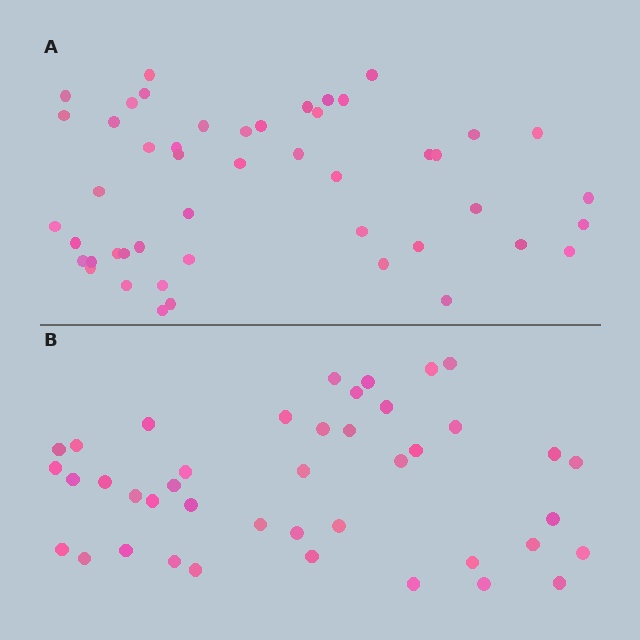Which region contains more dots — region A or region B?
Region A (the top region) has more dots.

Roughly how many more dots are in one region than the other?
Region A has about 6 more dots than region B.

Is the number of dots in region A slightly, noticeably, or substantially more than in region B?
Region A has only slightly more — the two regions are fairly close. The ratio is roughly 1.1 to 1.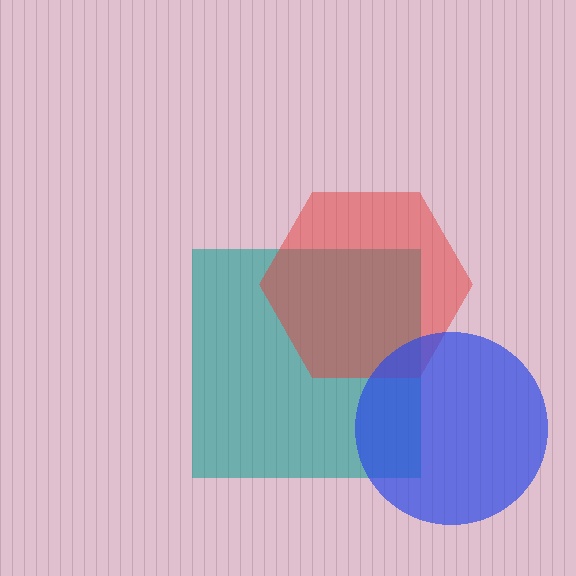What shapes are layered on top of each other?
The layered shapes are: a teal square, a red hexagon, a blue circle.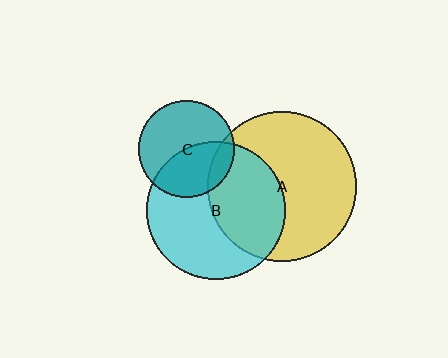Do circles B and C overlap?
Yes.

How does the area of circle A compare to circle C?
Approximately 2.4 times.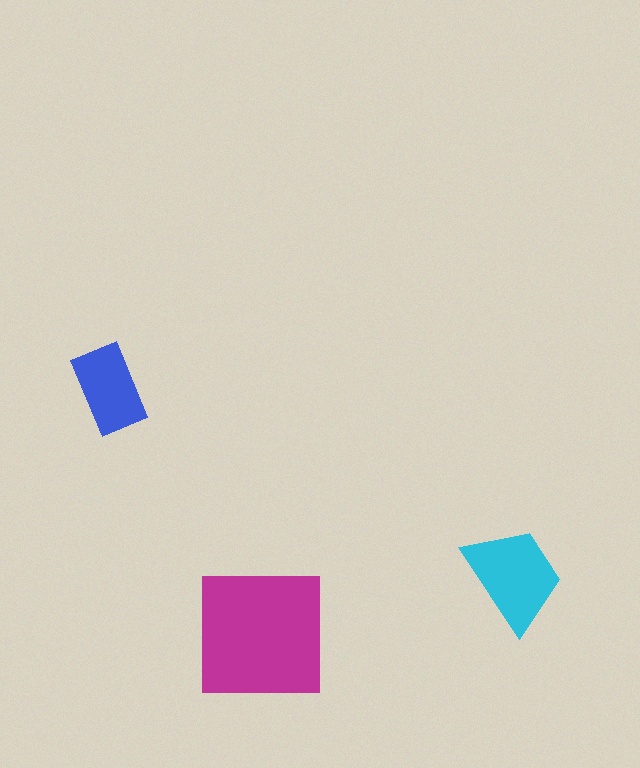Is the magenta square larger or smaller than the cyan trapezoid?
Larger.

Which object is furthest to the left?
The blue rectangle is leftmost.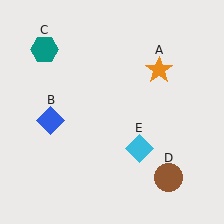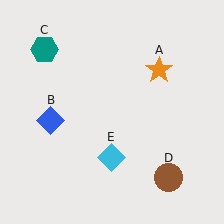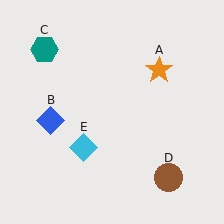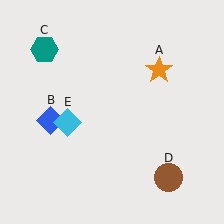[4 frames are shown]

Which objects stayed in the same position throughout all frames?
Orange star (object A) and blue diamond (object B) and teal hexagon (object C) and brown circle (object D) remained stationary.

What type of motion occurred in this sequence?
The cyan diamond (object E) rotated clockwise around the center of the scene.